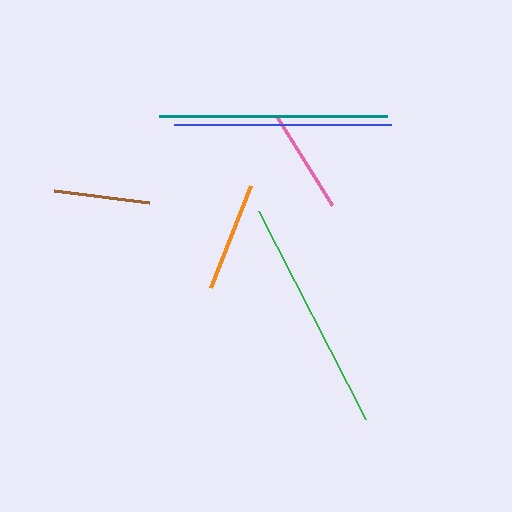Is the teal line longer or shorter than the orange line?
The teal line is longer than the orange line.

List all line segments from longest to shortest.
From longest to shortest: green, teal, blue, orange, pink, brown.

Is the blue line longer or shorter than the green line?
The green line is longer than the blue line.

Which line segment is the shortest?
The brown line is the shortest at approximately 95 pixels.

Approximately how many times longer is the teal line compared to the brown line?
The teal line is approximately 2.4 times the length of the brown line.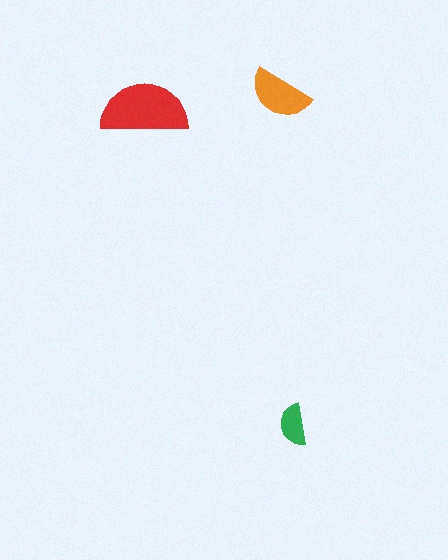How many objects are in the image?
There are 3 objects in the image.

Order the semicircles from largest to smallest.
the red one, the orange one, the green one.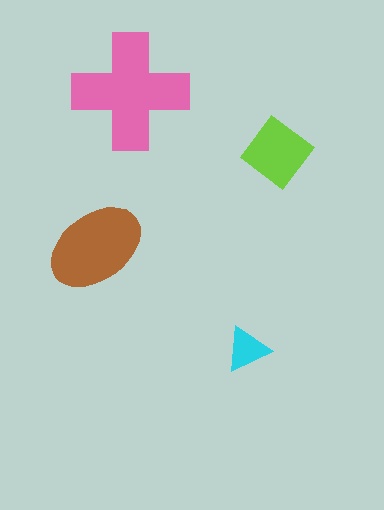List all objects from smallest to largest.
The cyan triangle, the lime diamond, the brown ellipse, the pink cross.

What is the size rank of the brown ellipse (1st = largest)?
2nd.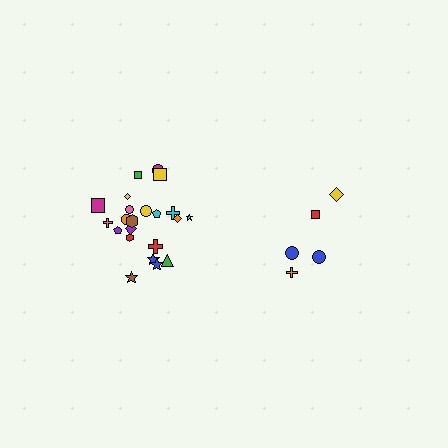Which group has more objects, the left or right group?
The left group.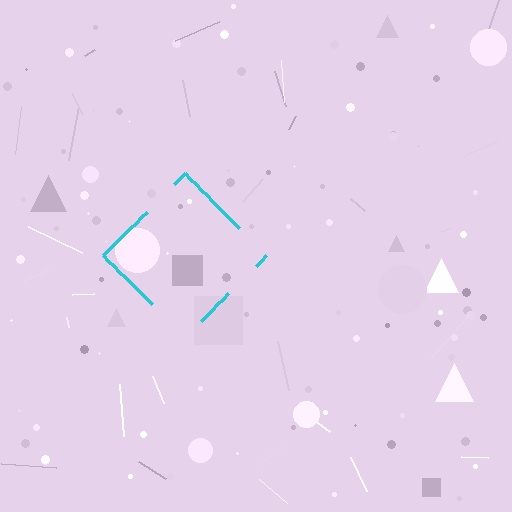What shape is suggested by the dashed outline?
The dashed outline suggests a diamond.